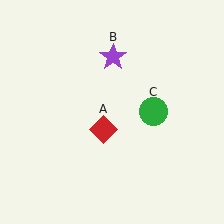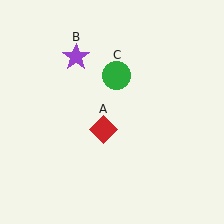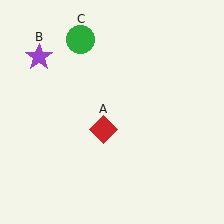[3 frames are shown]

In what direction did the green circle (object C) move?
The green circle (object C) moved up and to the left.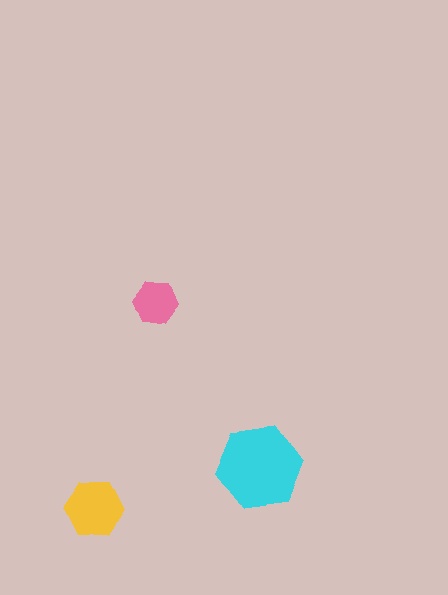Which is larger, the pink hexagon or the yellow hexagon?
The yellow one.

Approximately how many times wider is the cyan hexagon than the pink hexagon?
About 2 times wider.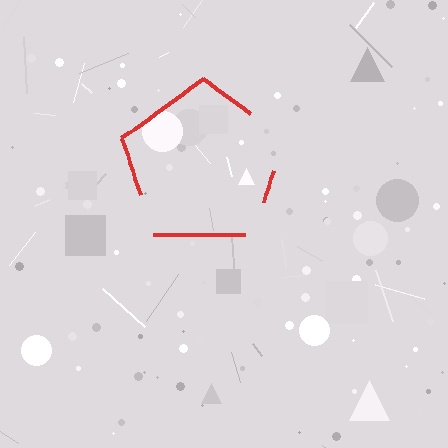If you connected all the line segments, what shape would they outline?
They would outline a pentagon.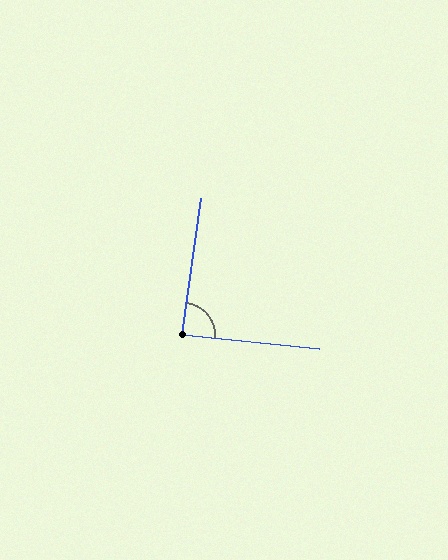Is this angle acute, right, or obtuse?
It is approximately a right angle.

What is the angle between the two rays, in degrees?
Approximately 88 degrees.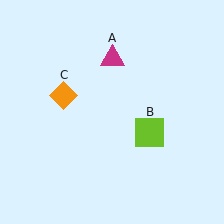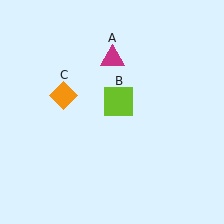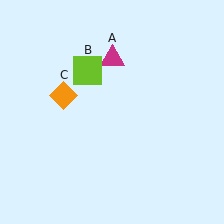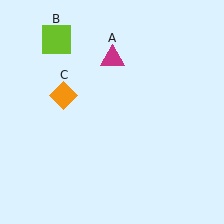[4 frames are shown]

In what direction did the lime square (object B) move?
The lime square (object B) moved up and to the left.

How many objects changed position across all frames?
1 object changed position: lime square (object B).